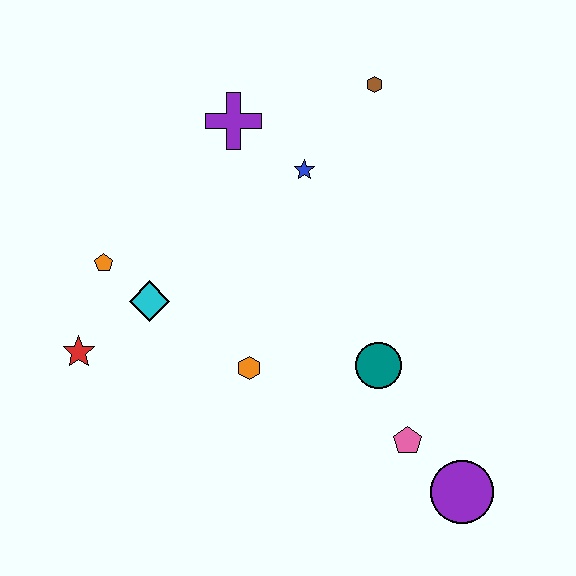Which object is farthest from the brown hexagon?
The purple circle is farthest from the brown hexagon.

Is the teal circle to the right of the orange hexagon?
Yes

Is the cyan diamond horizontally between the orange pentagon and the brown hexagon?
Yes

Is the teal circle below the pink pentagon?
No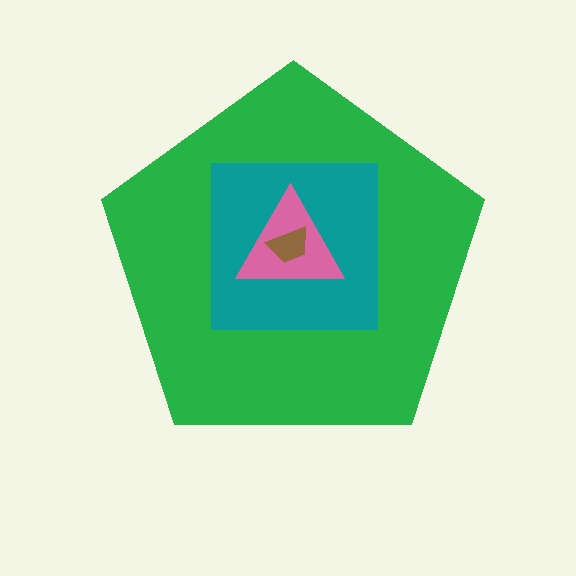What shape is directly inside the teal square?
The pink triangle.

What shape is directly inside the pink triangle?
The brown trapezoid.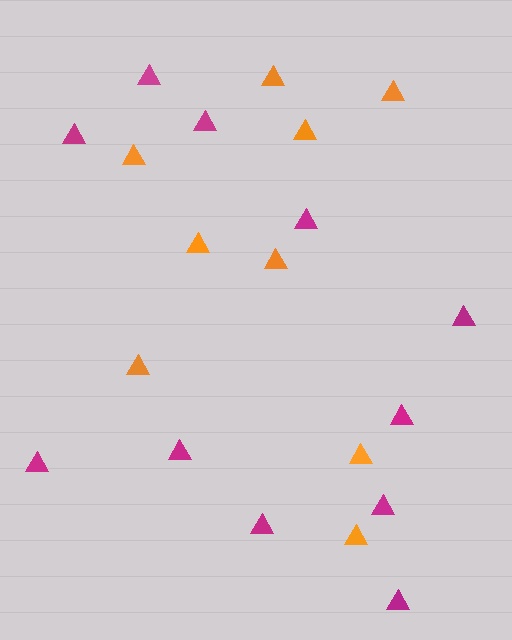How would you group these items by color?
There are 2 groups: one group of magenta triangles (11) and one group of orange triangles (9).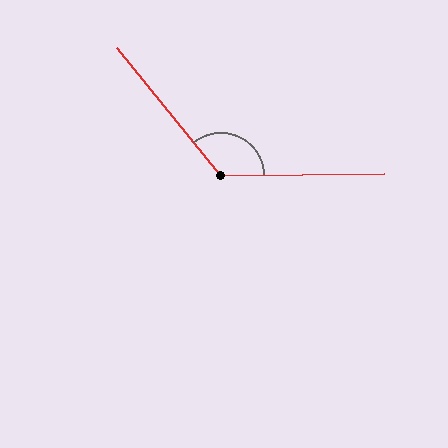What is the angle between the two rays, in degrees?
Approximately 128 degrees.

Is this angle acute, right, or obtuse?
It is obtuse.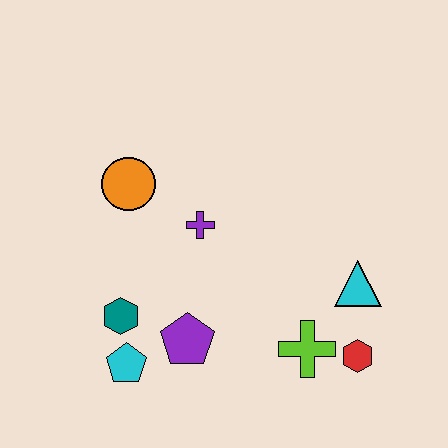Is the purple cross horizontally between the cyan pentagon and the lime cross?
Yes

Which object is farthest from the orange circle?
The red hexagon is farthest from the orange circle.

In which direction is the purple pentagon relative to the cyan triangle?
The purple pentagon is to the left of the cyan triangle.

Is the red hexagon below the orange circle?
Yes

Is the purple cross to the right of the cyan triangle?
No